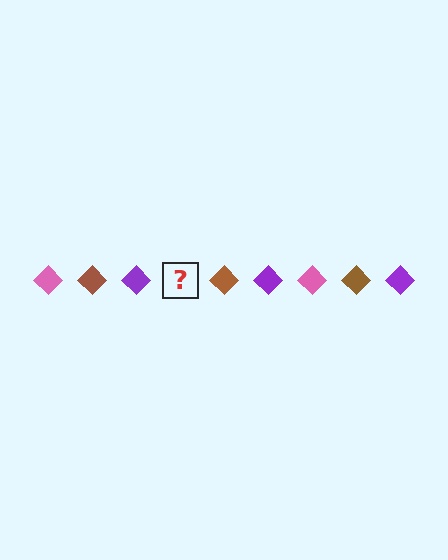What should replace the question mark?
The question mark should be replaced with a pink diamond.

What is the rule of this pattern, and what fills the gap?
The rule is that the pattern cycles through pink, brown, purple diamonds. The gap should be filled with a pink diamond.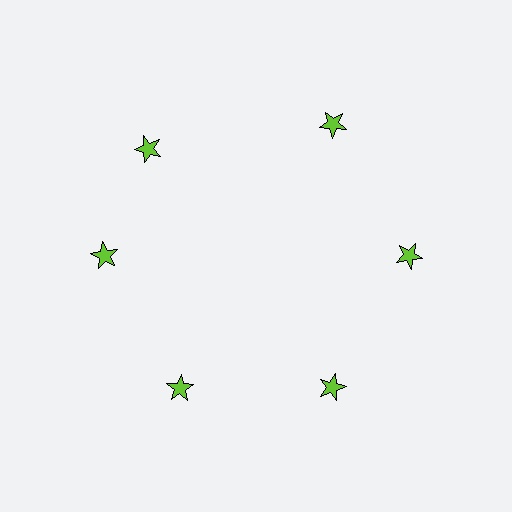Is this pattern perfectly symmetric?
No. The 6 lime stars are arranged in a ring, but one element near the 11 o'clock position is rotated out of alignment along the ring, breaking the 6-fold rotational symmetry.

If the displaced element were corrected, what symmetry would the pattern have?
It would have 6-fold rotational symmetry — the pattern would map onto itself every 60 degrees.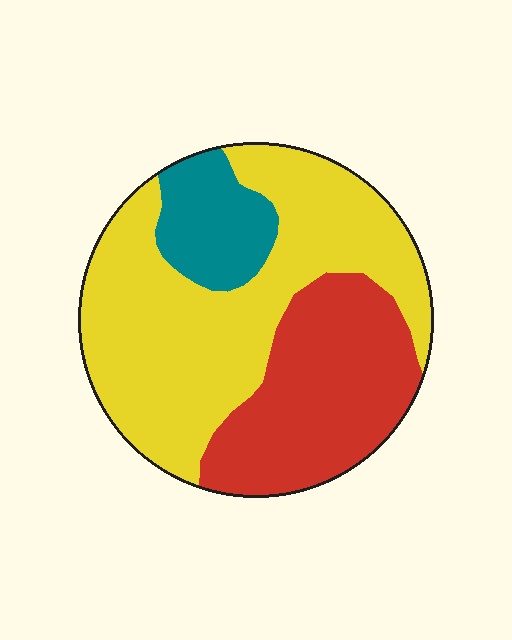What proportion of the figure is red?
Red takes up between a quarter and a half of the figure.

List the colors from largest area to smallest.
From largest to smallest: yellow, red, teal.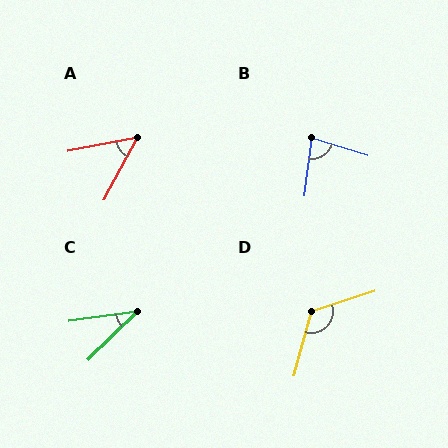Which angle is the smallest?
C, at approximately 37 degrees.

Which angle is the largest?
D, at approximately 122 degrees.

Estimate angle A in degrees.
Approximately 51 degrees.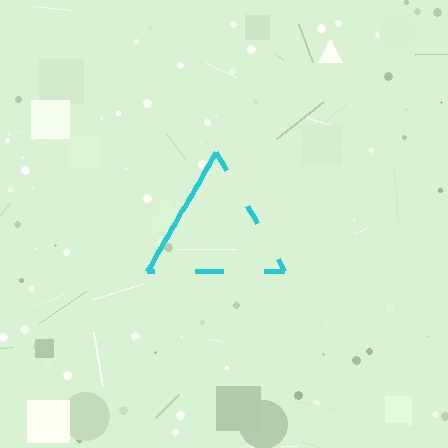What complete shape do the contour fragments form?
The contour fragments form a triangle.